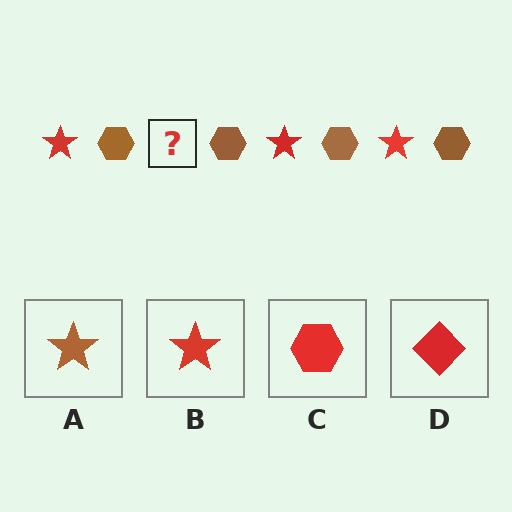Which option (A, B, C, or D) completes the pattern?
B.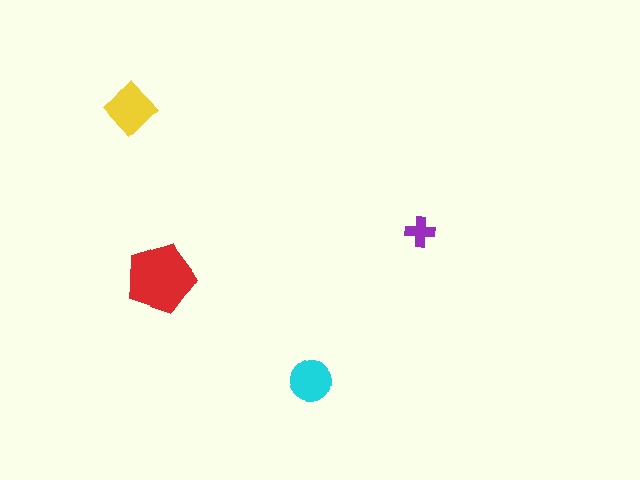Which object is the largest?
The red pentagon.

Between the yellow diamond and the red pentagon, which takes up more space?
The red pentagon.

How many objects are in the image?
There are 4 objects in the image.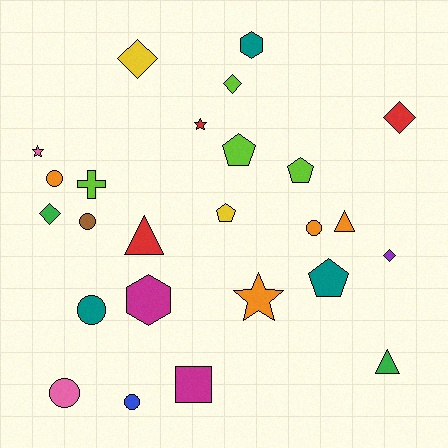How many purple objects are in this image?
There is 1 purple object.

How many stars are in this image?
There are 3 stars.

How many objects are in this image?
There are 25 objects.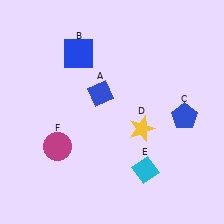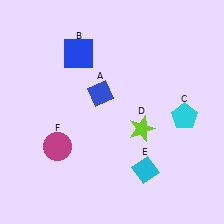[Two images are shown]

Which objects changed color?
C changed from blue to cyan. D changed from yellow to lime.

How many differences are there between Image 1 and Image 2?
There are 2 differences between the two images.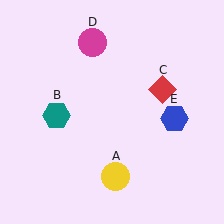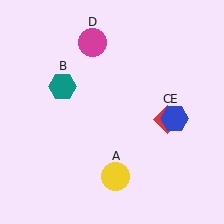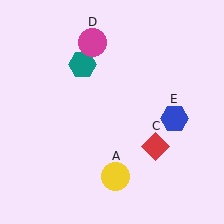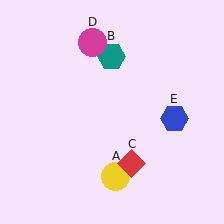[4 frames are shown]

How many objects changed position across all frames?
2 objects changed position: teal hexagon (object B), red diamond (object C).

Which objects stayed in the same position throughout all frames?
Yellow circle (object A) and magenta circle (object D) and blue hexagon (object E) remained stationary.